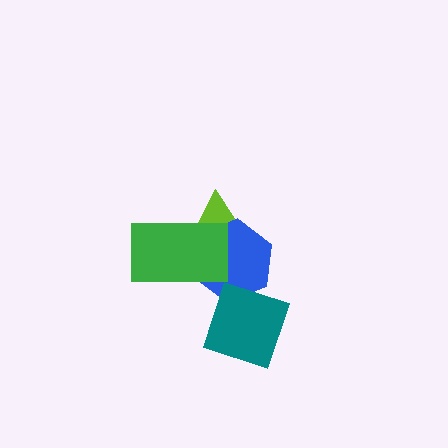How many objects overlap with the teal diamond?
1 object overlaps with the teal diamond.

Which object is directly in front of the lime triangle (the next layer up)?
The blue hexagon is directly in front of the lime triangle.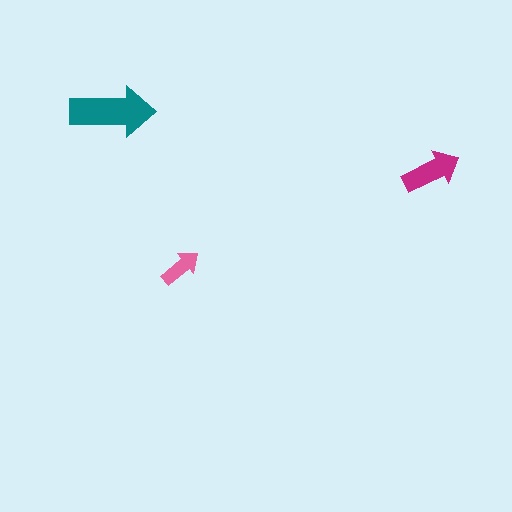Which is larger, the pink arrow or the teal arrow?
The teal one.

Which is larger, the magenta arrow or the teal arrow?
The teal one.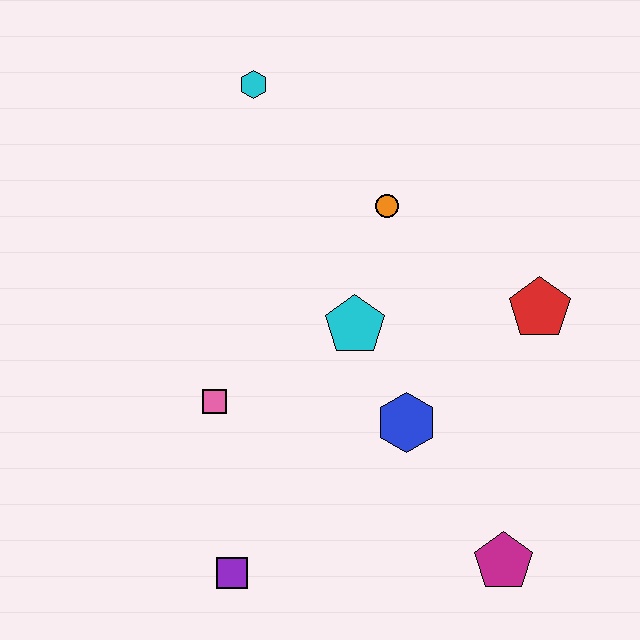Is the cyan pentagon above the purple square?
Yes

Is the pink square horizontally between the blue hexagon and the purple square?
No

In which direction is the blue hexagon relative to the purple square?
The blue hexagon is to the right of the purple square.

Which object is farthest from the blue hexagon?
The cyan hexagon is farthest from the blue hexagon.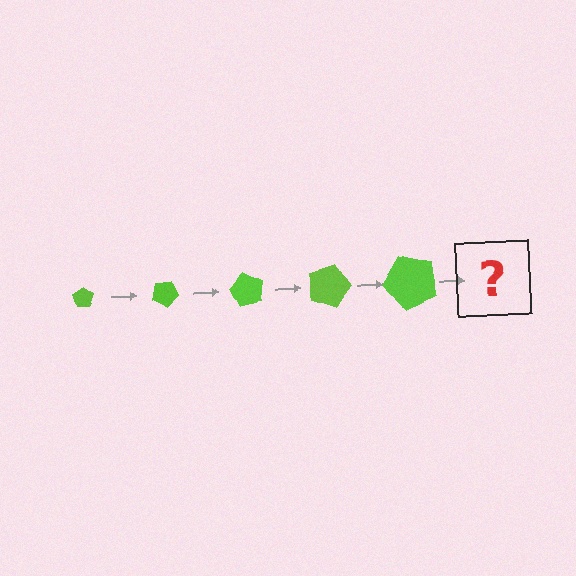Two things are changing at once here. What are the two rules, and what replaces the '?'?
The two rules are that the pentagon grows larger each step and it rotates 30 degrees each step. The '?' should be a pentagon, larger than the previous one and rotated 150 degrees from the start.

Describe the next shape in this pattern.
It should be a pentagon, larger than the previous one and rotated 150 degrees from the start.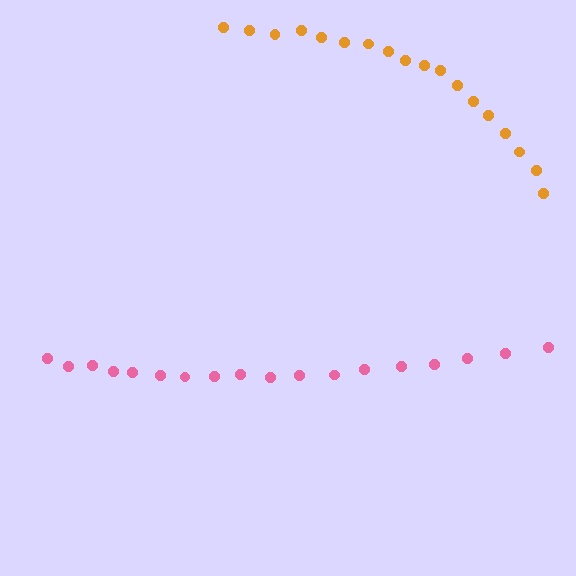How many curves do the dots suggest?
There are 2 distinct paths.